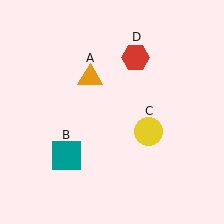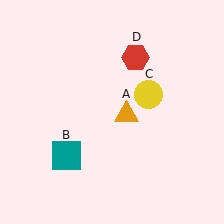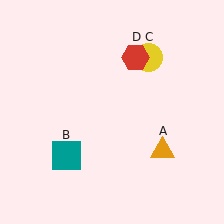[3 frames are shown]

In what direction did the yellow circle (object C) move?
The yellow circle (object C) moved up.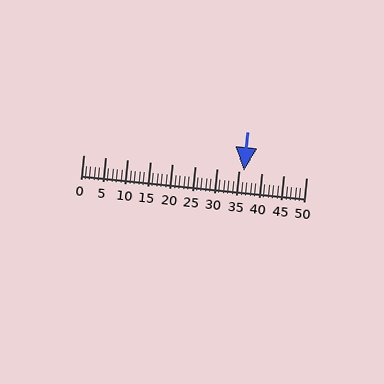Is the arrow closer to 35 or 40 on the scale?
The arrow is closer to 35.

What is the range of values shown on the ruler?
The ruler shows values from 0 to 50.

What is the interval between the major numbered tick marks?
The major tick marks are spaced 5 units apart.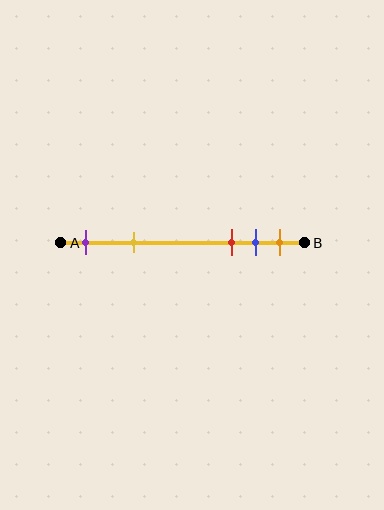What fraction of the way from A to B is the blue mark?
The blue mark is approximately 80% (0.8) of the way from A to B.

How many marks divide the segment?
There are 5 marks dividing the segment.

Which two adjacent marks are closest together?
The blue and orange marks are the closest adjacent pair.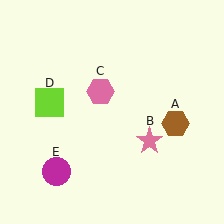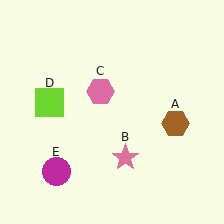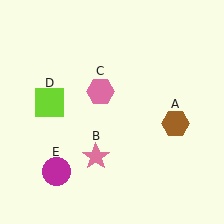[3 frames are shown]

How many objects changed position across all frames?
1 object changed position: pink star (object B).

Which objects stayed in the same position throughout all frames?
Brown hexagon (object A) and pink hexagon (object C) and lime square (object D) and magenta circle (object E) remained stationary.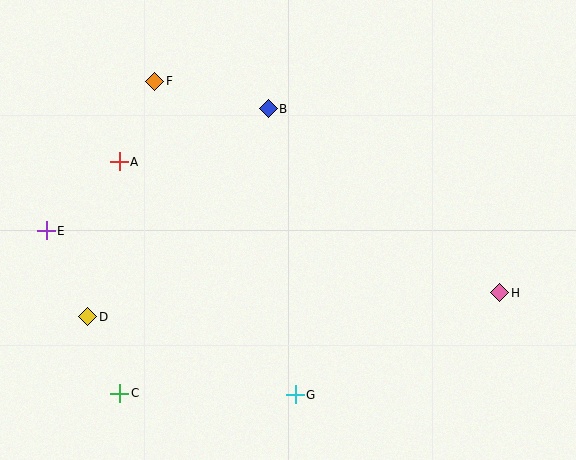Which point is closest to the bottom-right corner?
Point H is closest to the bottom-right corner.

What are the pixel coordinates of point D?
Point D is at (88, 317).